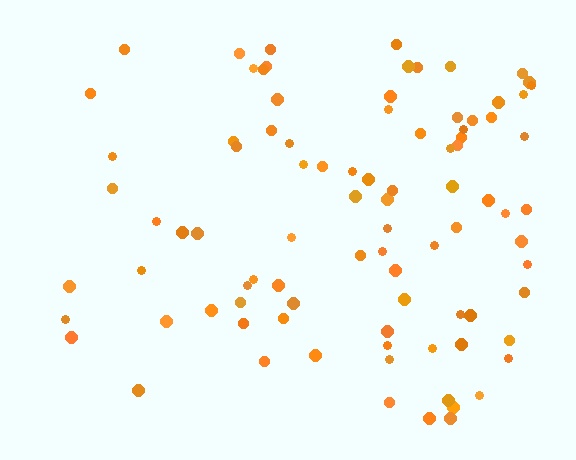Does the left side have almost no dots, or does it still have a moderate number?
Still a moderate number, just noticeably fewer than the right.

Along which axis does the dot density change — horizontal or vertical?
Horizontal.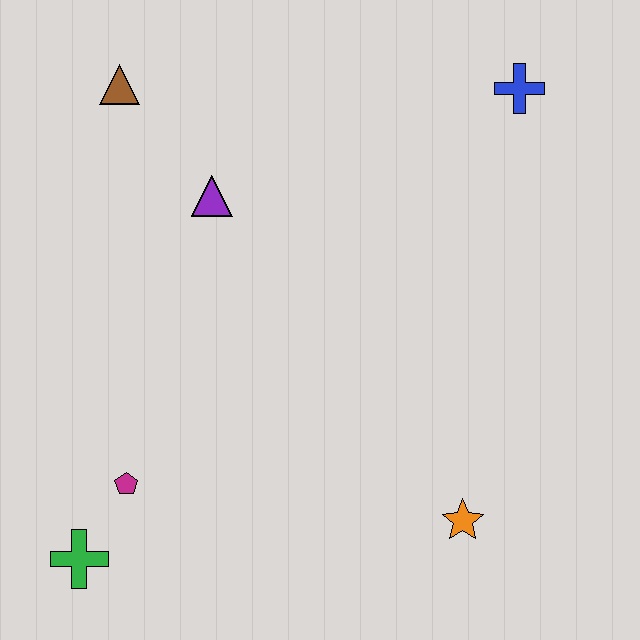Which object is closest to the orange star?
The magenta pentagon is closest to the orange star.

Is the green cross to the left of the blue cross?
Yes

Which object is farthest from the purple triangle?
The orange star is farthest from the purple triangle.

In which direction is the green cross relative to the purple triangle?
The green cross is below the purple triangle.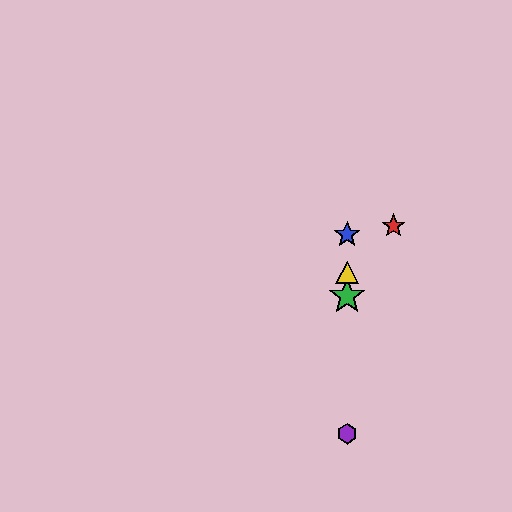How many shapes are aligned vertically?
4 shapes (the blue star, the green star, the yellow triangle, the purple hexagon) are aligned vertically.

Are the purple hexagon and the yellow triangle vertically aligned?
Yes, both are at x≈347.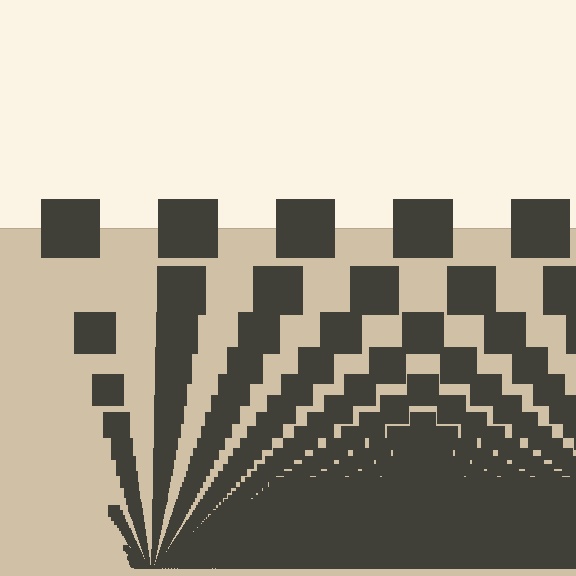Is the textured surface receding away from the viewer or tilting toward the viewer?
The surface appears to tilt toward the viewer. Texture elements get larger and sparser toward the top.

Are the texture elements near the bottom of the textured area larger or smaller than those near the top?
Smaller. The gradient is inverted — elements near the bottom are smaller and denser.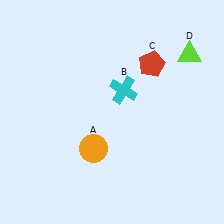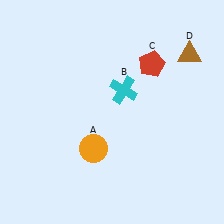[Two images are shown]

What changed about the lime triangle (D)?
In Image 1, D is lime. In Image 2, it changed to brown.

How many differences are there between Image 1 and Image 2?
There is 1 difference between the two images.